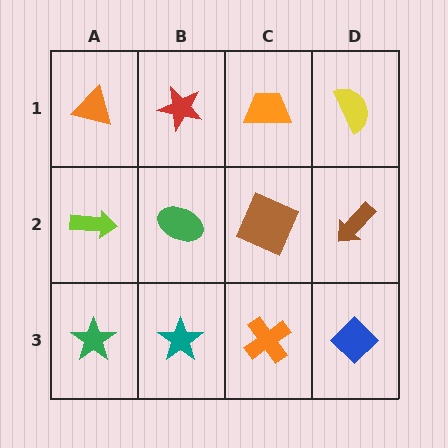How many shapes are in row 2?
4 shapes.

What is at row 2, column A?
A lime arrow.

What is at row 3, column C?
An orange cross.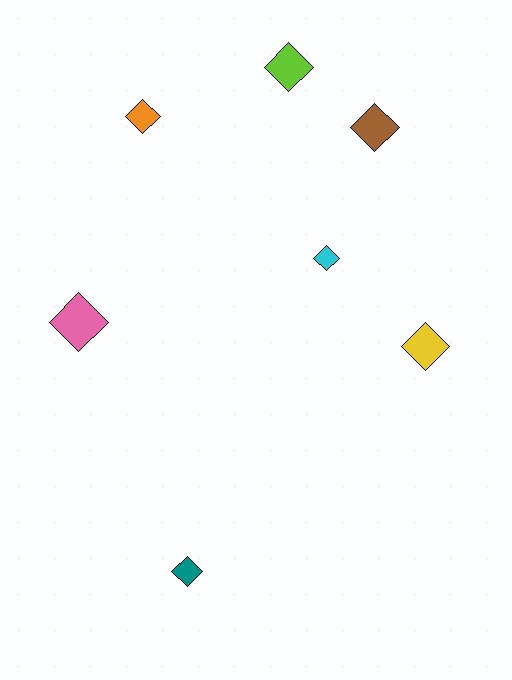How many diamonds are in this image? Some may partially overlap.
There are 7 diamonds.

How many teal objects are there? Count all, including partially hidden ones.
There is 1 teal object.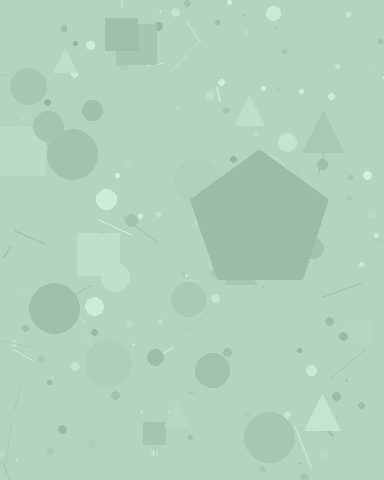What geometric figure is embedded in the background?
A pentagon is embedded in the background.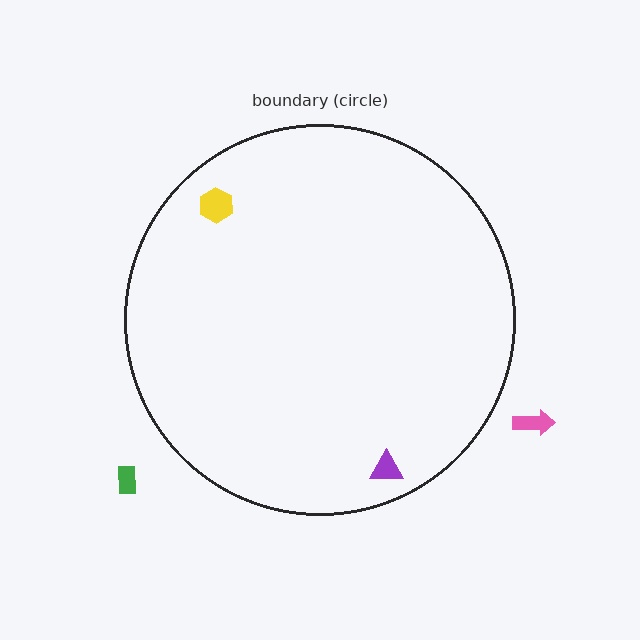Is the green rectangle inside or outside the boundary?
Outside.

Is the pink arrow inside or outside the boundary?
Outside.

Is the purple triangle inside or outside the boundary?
Inside.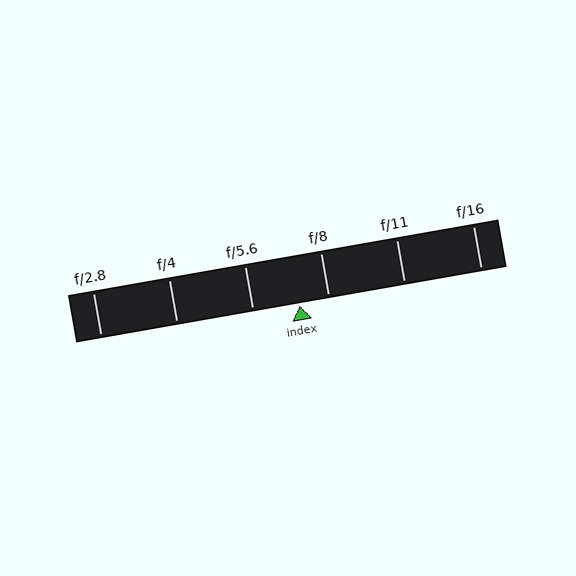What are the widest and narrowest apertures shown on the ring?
The widest aperture shown is f/2.8 and the narrowest is f/16.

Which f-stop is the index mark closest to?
The index mark is closest to f/8.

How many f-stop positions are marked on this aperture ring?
There are 6 f-stop positions marked.